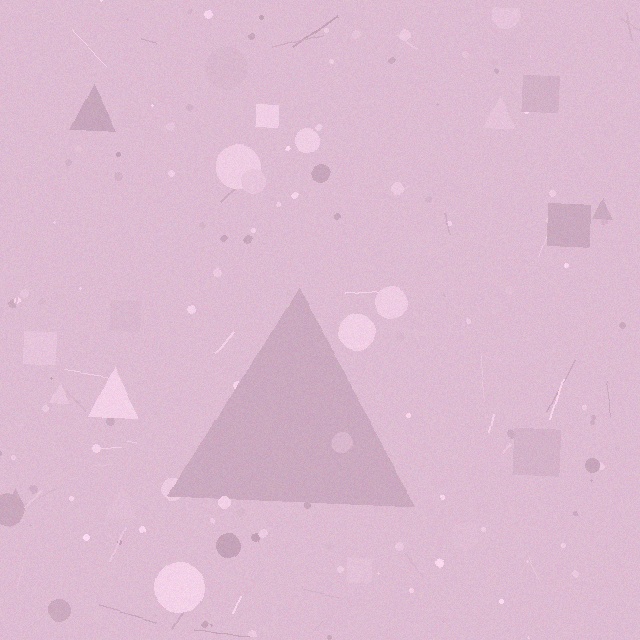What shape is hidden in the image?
A triangle is hidden in the image.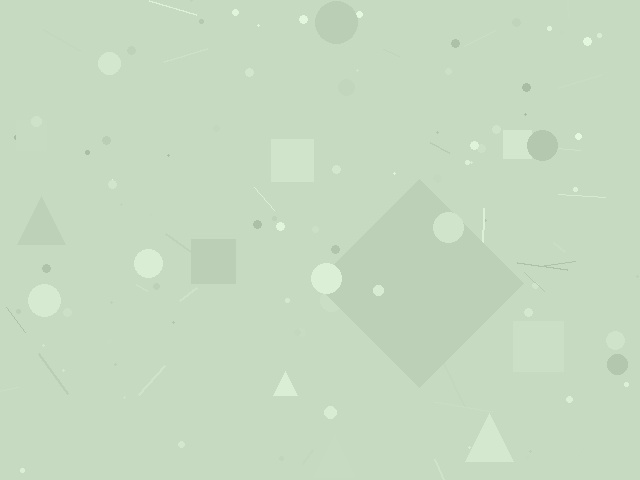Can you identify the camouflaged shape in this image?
The camouflaged shape is a diamond.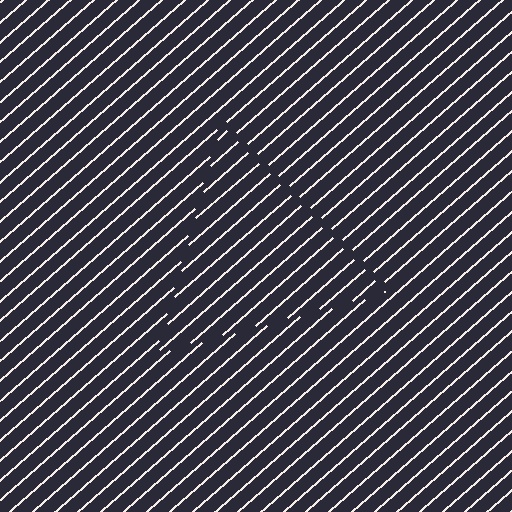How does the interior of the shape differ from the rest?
The interior of the shape contains the same grating, shifted by half a period — the contour is defined by the phase discontinuity where line-ends from the inner and outer gratings abut.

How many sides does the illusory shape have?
3 sides — the line-ends trace a triangle.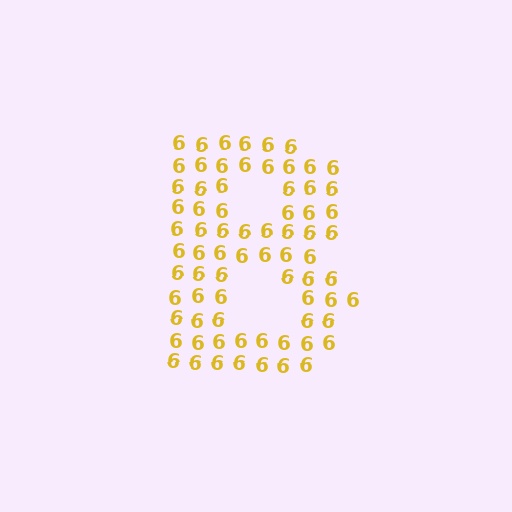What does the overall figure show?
The overall figure shows the letter B.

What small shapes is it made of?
It is made of small digit 6's.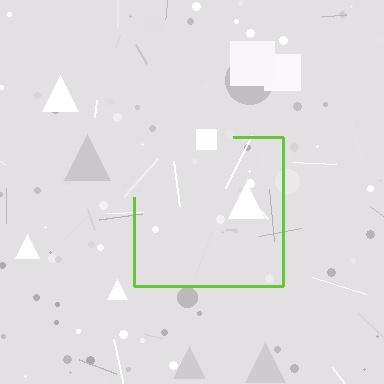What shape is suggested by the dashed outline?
The dashed outline suggests a square.